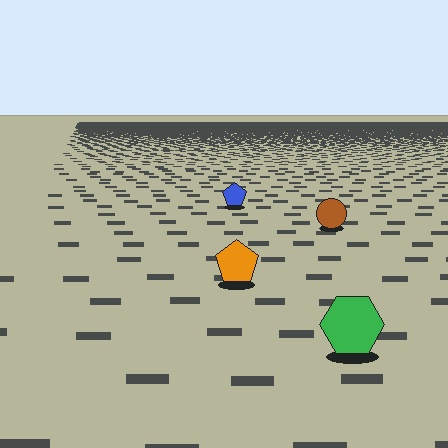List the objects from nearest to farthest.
From nearest to farthest: the green hexagon, the orange pentagon, the brown circle, the blue pentagon.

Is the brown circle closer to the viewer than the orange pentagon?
No. The orange pentagon is closer — you can tell from the texture gradient: the ground texture is coarser near it.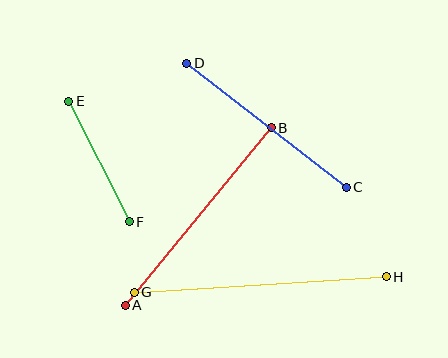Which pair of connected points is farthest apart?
Points G and H are farthest apart.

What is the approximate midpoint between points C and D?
The midpoint is at approximately (267, 125) pixels.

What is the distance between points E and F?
The distance is approximately 135 pixels.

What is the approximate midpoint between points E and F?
The midpoint is at approximately (99, 162) pixels.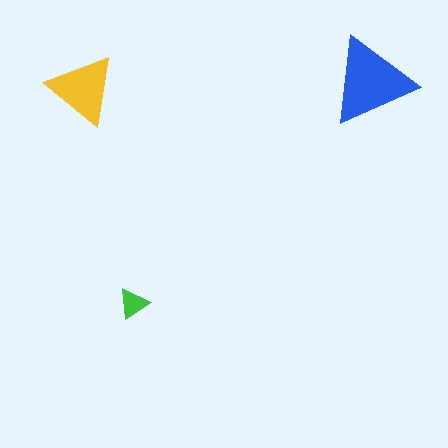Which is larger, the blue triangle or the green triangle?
The blue one.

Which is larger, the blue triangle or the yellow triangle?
The blue one.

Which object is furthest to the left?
The yellow triangle is leftmost.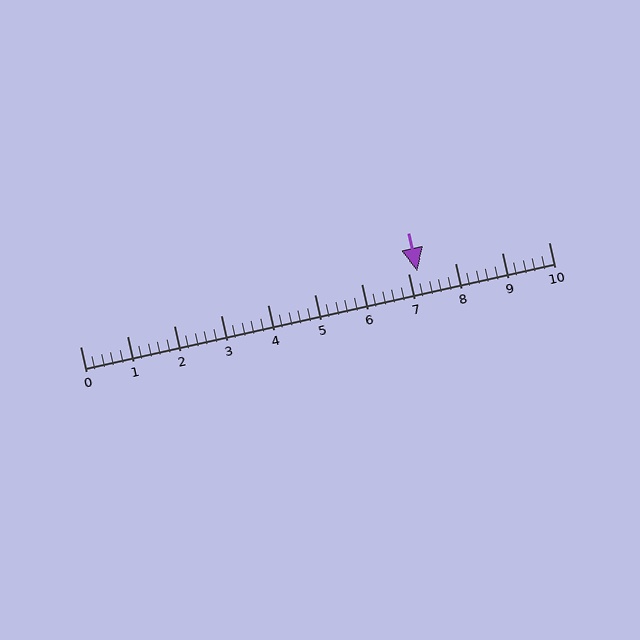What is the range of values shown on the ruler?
The ruler shows values from 0 to 10.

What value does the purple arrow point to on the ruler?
The purple arrow points to approximately 7.2.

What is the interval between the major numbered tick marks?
The major tick marks are spaced 1 units apart.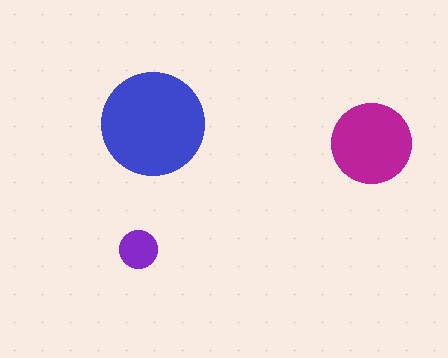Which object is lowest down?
The purple circle is bottommost.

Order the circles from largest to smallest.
the blue one, the magenta one, the purple one.